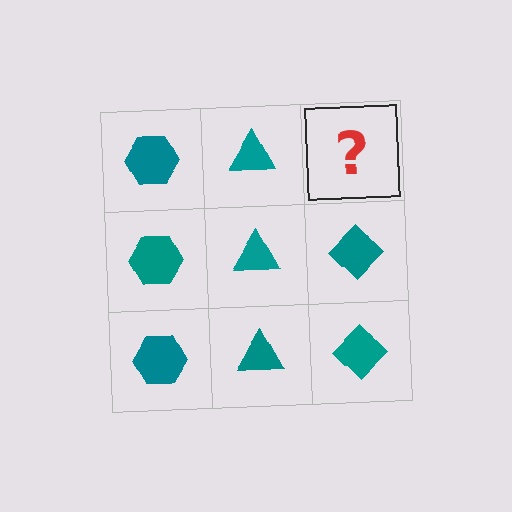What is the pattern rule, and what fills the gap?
The rule is that each column has a consistent shape. The gap should be filled with a teal diamond.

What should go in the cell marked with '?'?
The missing cell should contain a teal diamond.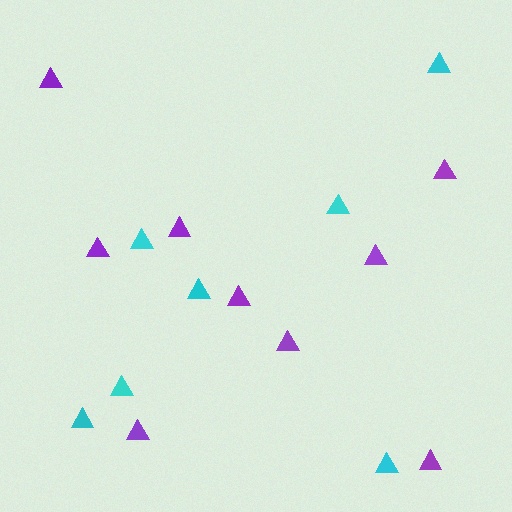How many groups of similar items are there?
There are 2 groups: one group of purple triangles (9) and one group of cyan triangles (7).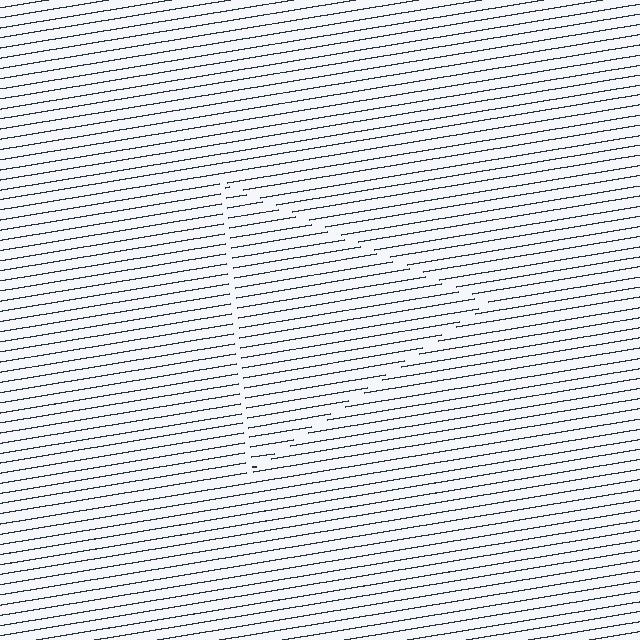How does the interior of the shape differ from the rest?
The interior of the shape contains the same grating, shifted by half a period — the contour is defined by the phase discontinuity where line-ends from the inner and outer gratings abut.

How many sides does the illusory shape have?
3 sides — the line-ends trace a triangle.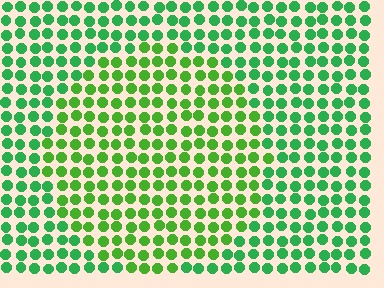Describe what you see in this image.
The image is filled with small green elements in a uniform arrangement. A circle-shaped region is visible where the elements are tinted to a slightly different hue, forming a subtle color boundary.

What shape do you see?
I see a circle.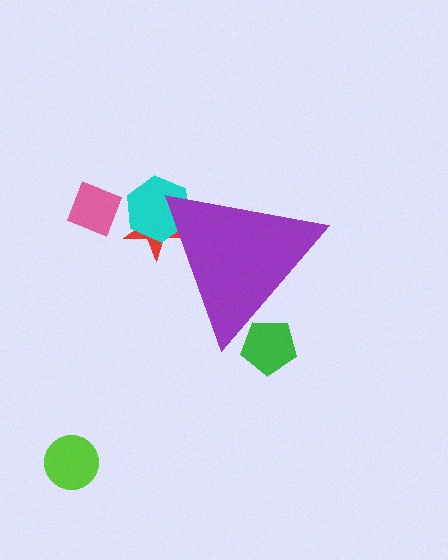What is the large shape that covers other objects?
A purple triangle.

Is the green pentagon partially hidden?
Yes, the green pentagon is partially hidden behind the purple triangle.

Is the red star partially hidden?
Yes, the red star is partially hidden behind the purple triangle.